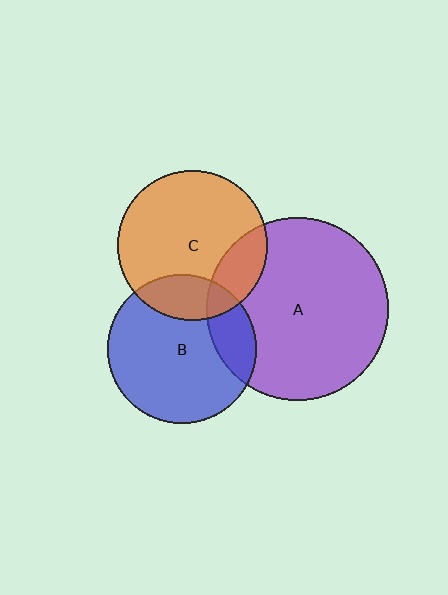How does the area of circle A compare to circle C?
Approximately 1.5 times.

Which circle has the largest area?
Circle A (purple).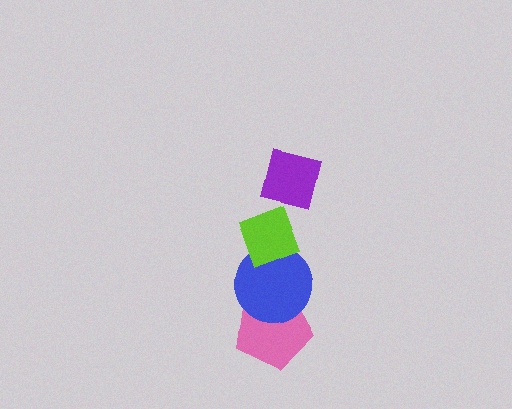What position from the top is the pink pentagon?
The pink pentagon is 4th from the top.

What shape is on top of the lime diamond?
The purple square is on top of the lime diamond.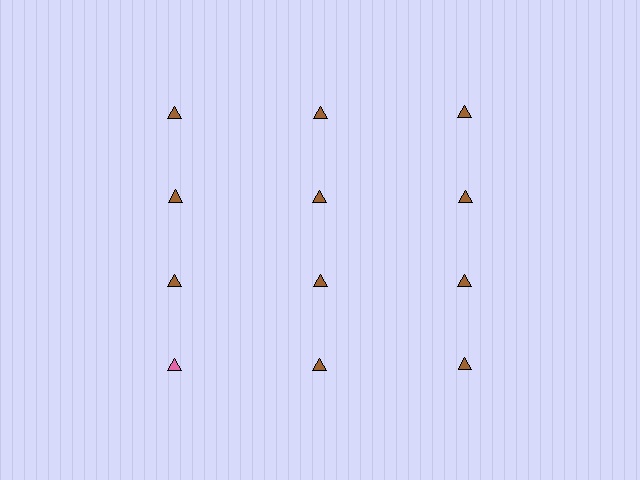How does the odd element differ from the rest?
It has a different color: pink instead of brown.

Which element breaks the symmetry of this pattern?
The pink triangle in the fourth row, leftmost column breaks the symmetry. All other shapes are brown triangles.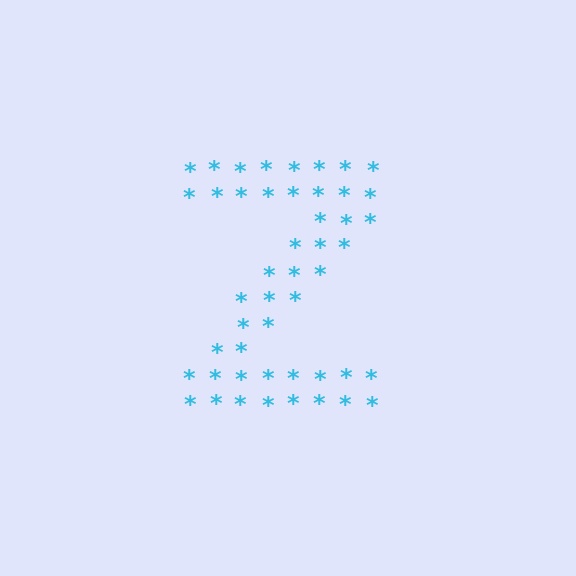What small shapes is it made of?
It is made of small asterisks.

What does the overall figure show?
The overall figure shows the letter Z.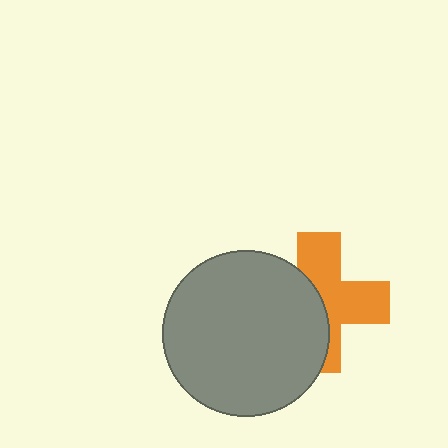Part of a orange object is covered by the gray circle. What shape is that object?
It is a cross.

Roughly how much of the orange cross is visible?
About half of it is visible (roughly 54%).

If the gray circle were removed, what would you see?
You would see the complete orange cross.